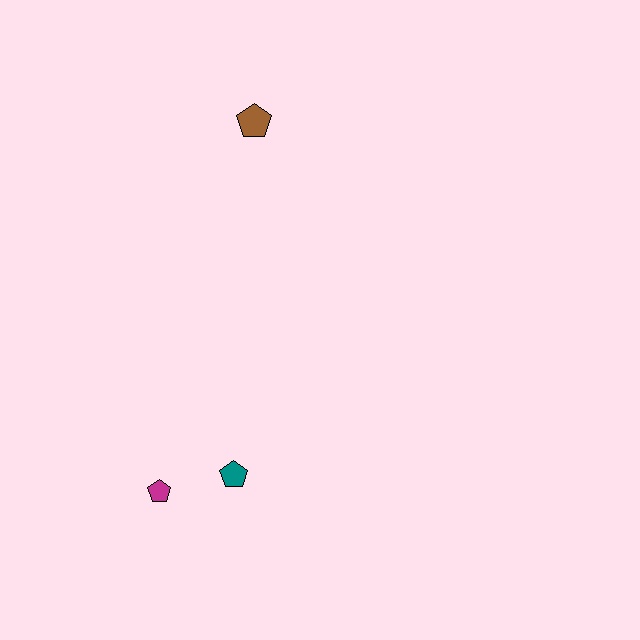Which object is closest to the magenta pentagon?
The teal pentagon is closest to the magenta pentagon.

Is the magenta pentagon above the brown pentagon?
No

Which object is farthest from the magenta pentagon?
The brown pentagon is farthest from the magenta pentagon.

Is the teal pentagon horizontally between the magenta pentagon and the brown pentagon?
Yes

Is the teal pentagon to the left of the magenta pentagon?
No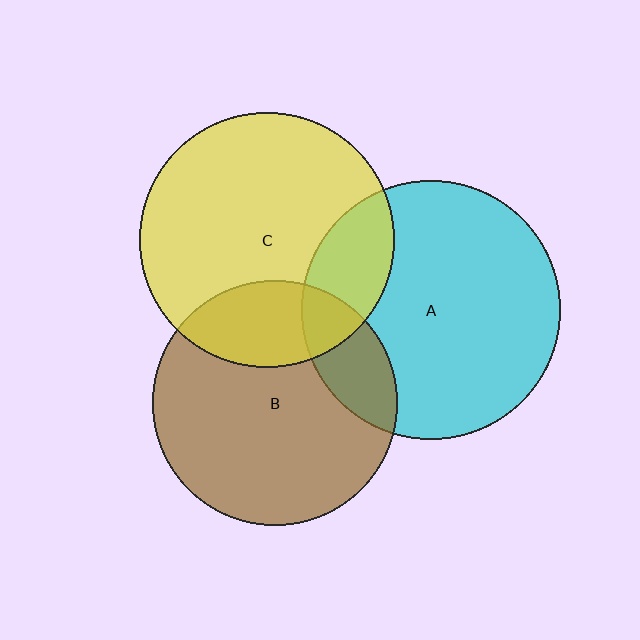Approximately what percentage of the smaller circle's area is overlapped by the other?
Approximately 25%.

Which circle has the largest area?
Circle A (cyan).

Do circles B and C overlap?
Yes.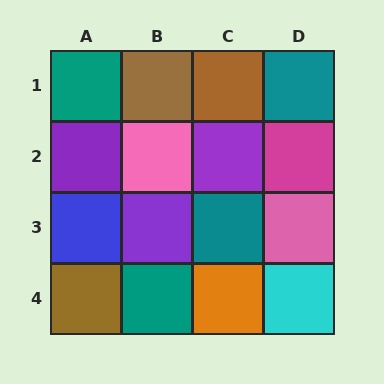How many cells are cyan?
1 cell is cyan.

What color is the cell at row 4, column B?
Teal.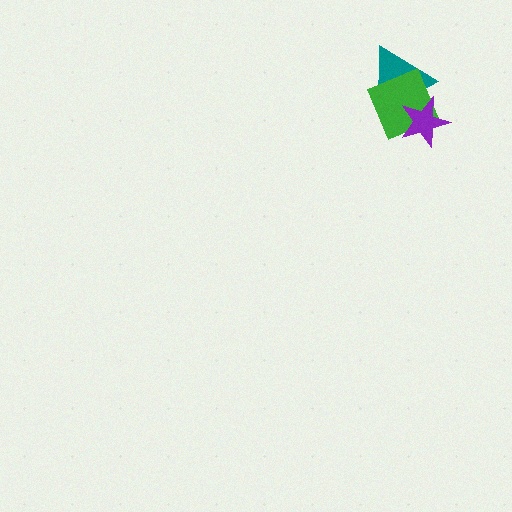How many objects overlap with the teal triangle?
2 objects overlap with the teal triangle.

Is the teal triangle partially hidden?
Yes, it is partially covered by another shape.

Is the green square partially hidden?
Yes, it is partially covered by another shape.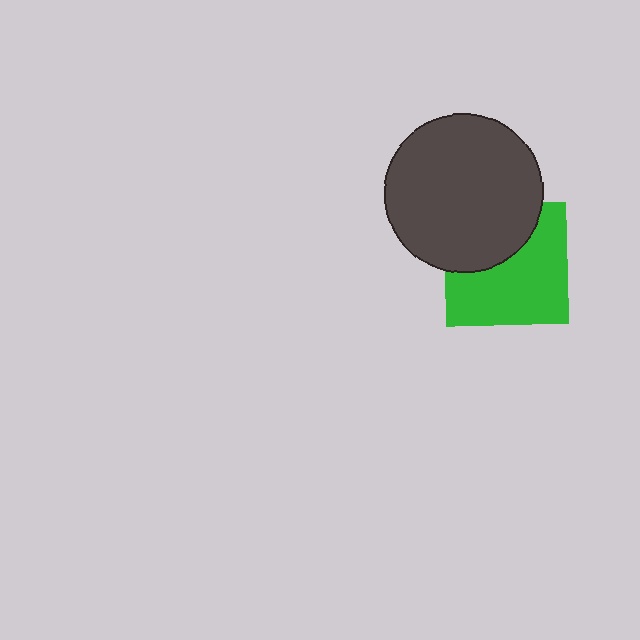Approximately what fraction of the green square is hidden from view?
Roughly 37% of the green square is hidden behind the dark gray circle.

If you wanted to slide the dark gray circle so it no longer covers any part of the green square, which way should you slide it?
Slide it up — that is the most direct way to separate the two shapes.